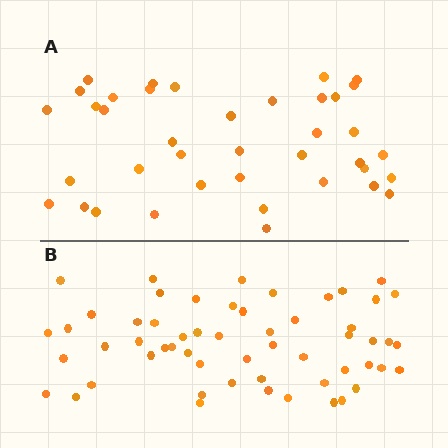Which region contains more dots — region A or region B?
Region B (the bottom region) has more dots.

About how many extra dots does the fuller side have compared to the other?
Region B has approximately 15 more dots than region A.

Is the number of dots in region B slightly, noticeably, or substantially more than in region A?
Region B has noticeably more, but not dramatically so. The ratio is roughly 1.4 to 1.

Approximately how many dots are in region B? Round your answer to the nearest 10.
About 60 dots. (The exact count is 56, which rounds to 60.)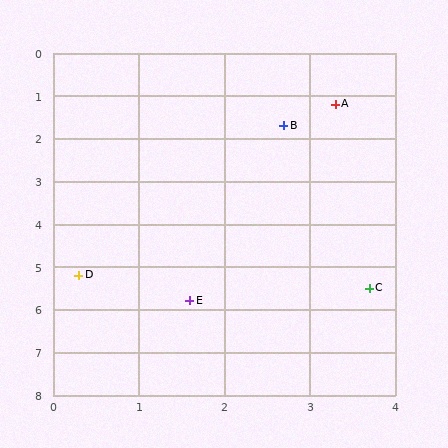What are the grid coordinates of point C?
Point C is at approximately (3.7, 5.5).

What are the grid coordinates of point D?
Point D is at approximately (0.3, 5.2).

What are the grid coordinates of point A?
Point A is at approximately (3.3, 1.2).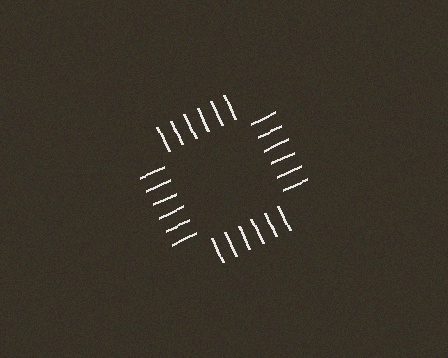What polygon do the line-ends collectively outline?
An illusory square — the line segments terminate on its edges but no continuous stroke is drawn.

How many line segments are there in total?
24 — 6 along each of the 4 edges.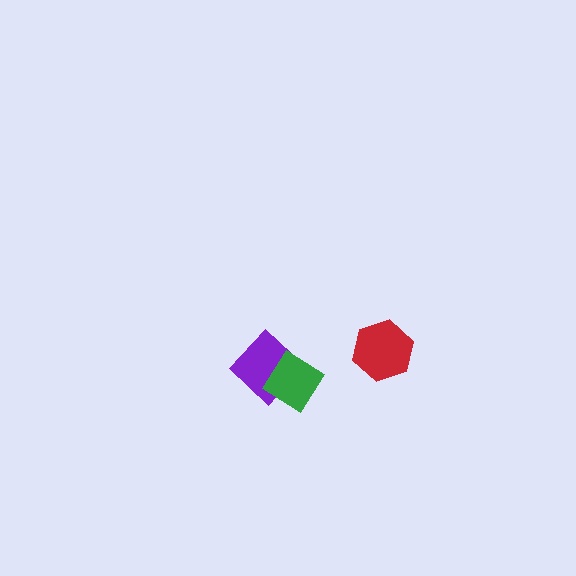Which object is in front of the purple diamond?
The green diamond is in front of the purple diamond.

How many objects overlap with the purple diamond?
1 object overlaps with the purple diamond.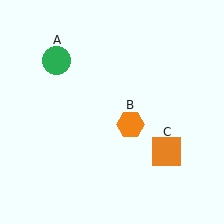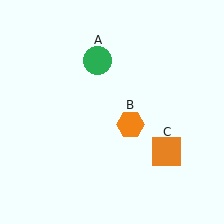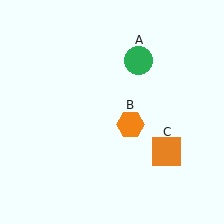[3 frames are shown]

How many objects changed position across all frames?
1 object changed position: green circle (object A).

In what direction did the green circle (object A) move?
The green circle (object A) moved right.